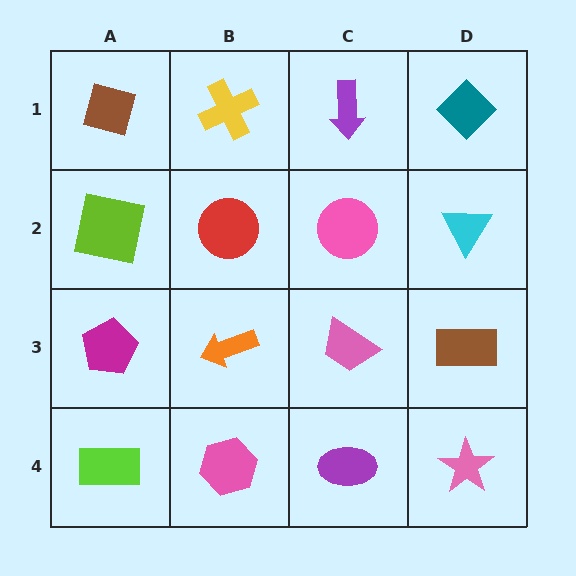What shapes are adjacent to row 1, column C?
A pink circle (row 2, column C), a yellow cross (row 1, column B), a teal diamond (row 1, column D).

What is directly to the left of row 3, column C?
An orange arrow.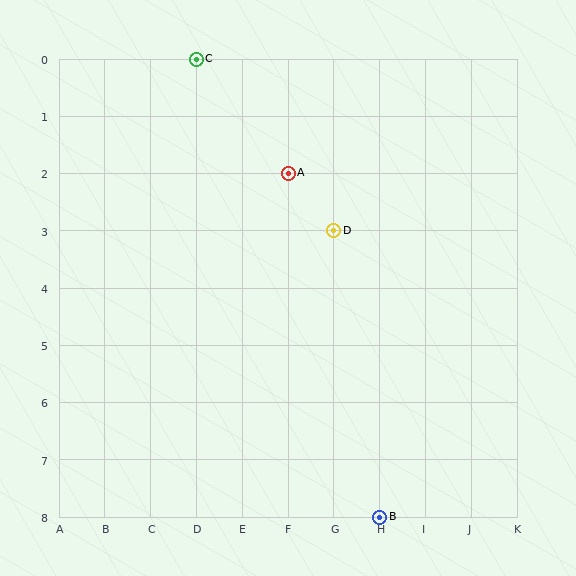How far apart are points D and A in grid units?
Points D and A are 1 column and 1 row apart (about 1.4 grid units diagonally).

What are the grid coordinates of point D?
Point D is at grid coordinates (G, 3).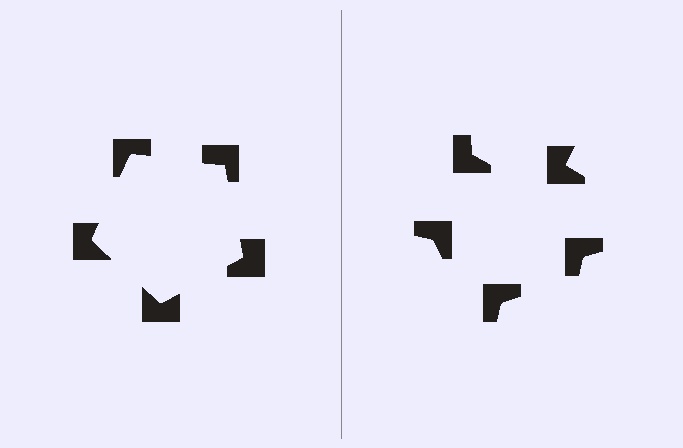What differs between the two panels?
The notched squares are positioned identically on both sides; only the wedge orientations differ. On the left they align to a pentagon; on the right they are misaligned.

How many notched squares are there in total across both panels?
10 — 5 on each side.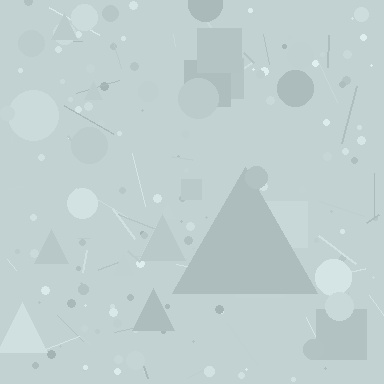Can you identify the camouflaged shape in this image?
The camouflaged shape is a triangle.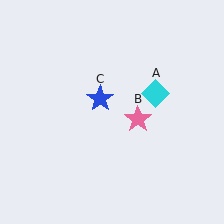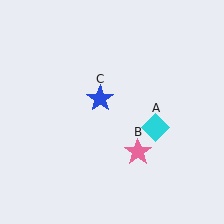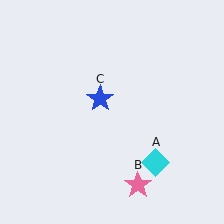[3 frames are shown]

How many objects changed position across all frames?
2 objects changed position: cyan diamond (object A), pink star (object B).